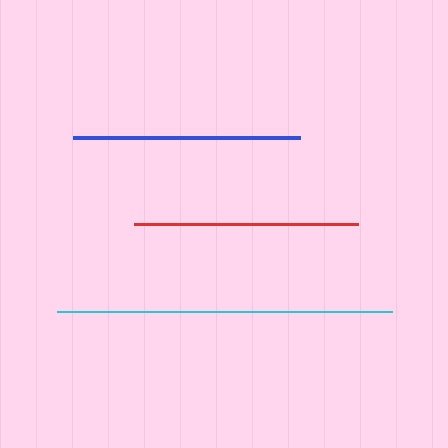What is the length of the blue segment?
The blue segment is approximately 227 pixels long.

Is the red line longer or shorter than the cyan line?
The cyan line is longer than the red line.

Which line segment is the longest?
The cyan line is the longest at approximately 334 pixels.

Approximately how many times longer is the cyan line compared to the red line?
The cyan line is approximately 1.5 times the length of the red line.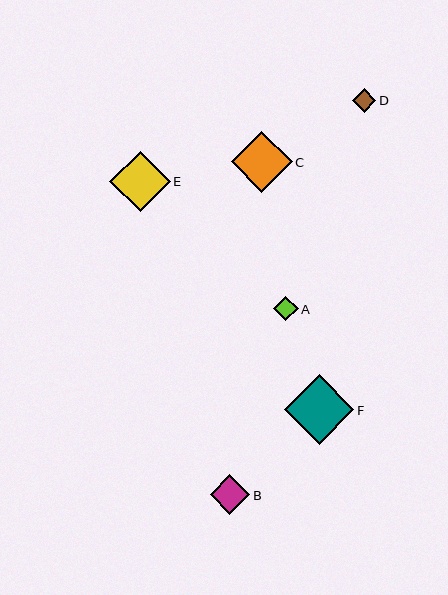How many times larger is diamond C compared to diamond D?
Diamond C is approximately 2.6 times the size of diamond D.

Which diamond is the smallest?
Diamond D is the smallest with a size of approximately 23 pixels.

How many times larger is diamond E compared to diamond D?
Diamond E is approximately 2.6 times the size of diamond D.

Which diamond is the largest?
Diamond F is the largest with a size of approximately 70 pixels.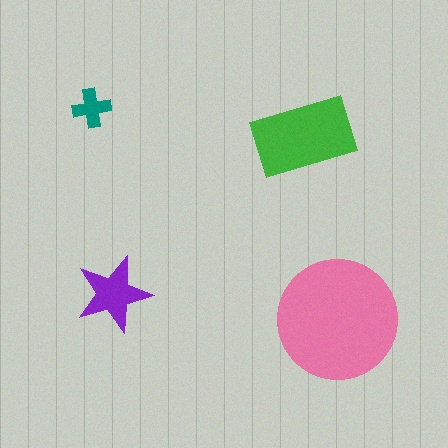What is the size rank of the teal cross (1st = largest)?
4th.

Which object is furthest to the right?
The pink circle is rightmost.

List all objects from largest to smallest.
The pink circle, the green rectangle, the purple star, the teal cross.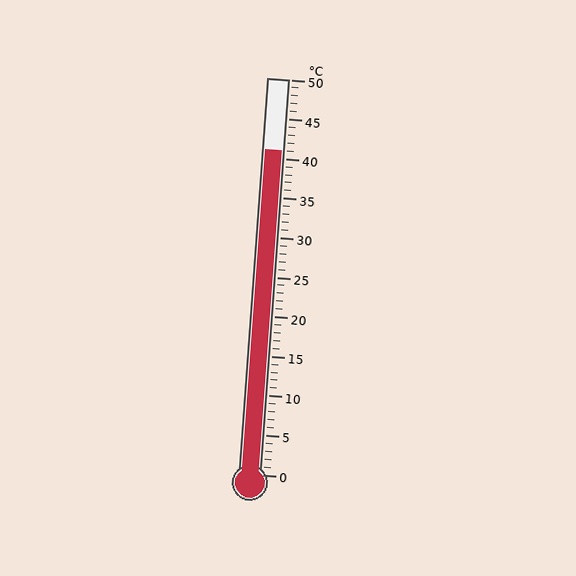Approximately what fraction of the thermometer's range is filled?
The thermometer is filled to approximately 80% of its range.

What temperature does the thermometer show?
The thermometer shows approximately 41°C.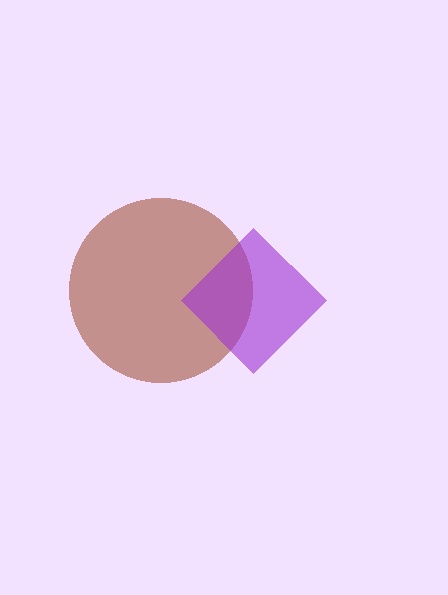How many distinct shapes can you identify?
There are 2 distinct shapes: a brown circle, a purple diamond.